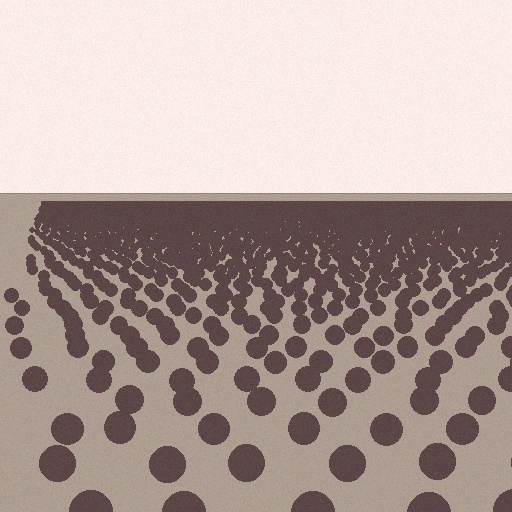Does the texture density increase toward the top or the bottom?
Density increases toward the top.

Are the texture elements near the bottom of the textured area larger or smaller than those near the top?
Larger. Near the bottom, elements are closer to the viewer and appear at a bigger on-screen size.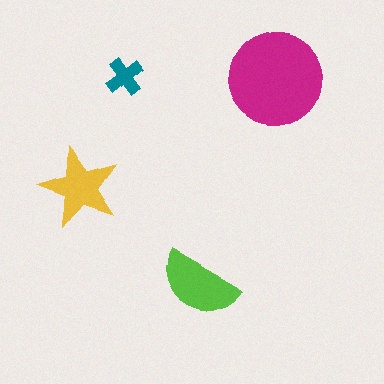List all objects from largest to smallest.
The magenta circle, the lime semicircle, the yellow star, the teal cross.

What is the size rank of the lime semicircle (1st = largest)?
2nd.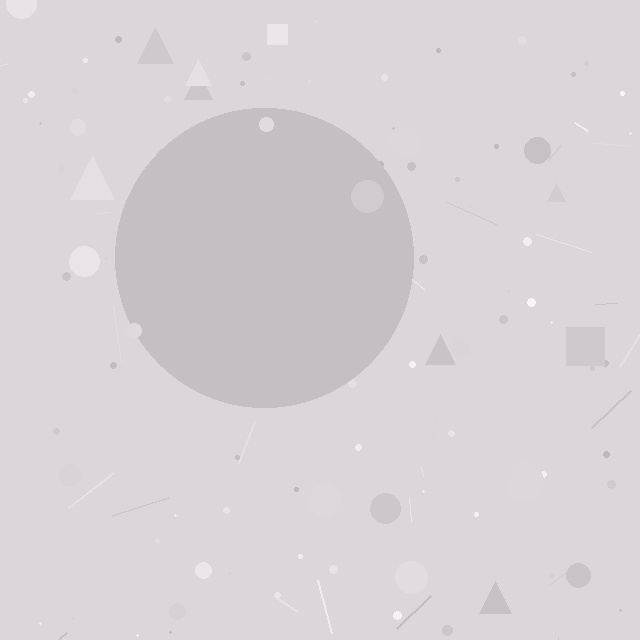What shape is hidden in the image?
A circle is hidden in the image.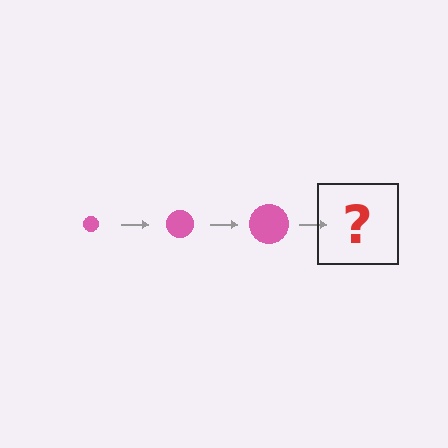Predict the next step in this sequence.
The next step is a pink circle, larger than the previous one.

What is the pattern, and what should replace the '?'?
The pattern is that the circle gets progressively larger each step. The '?' should be a pink circle, larger than the previous one.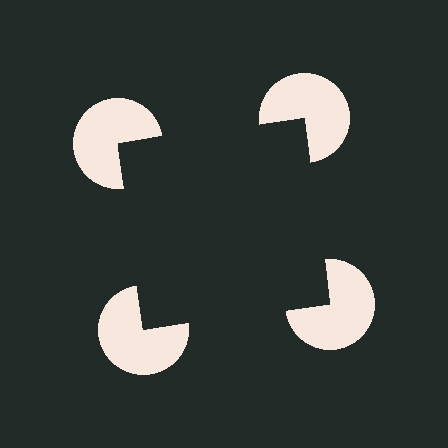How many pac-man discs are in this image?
There are 4 — one at each vertex of the illusory square.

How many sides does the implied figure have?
4 sides.